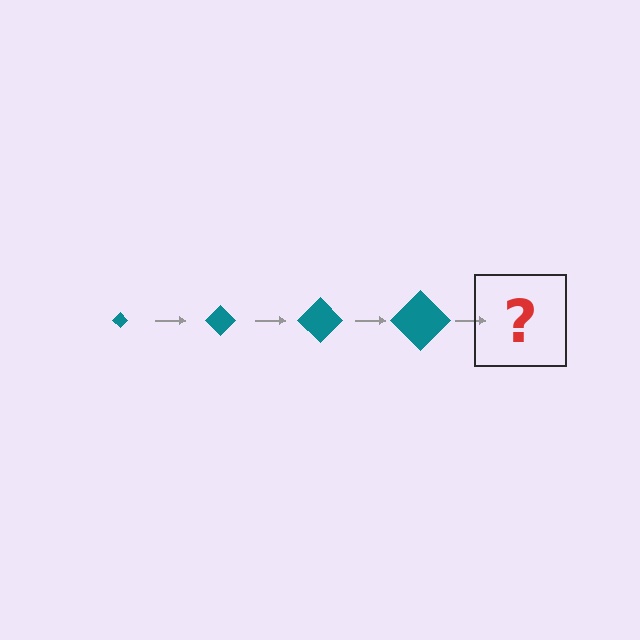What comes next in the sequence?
The next element should be a teal diamond, larger than the previous one.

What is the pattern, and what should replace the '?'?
The pattern is that the diamond gets progressively larger each step. The '?' should be a teal diamond, larger than the previous one.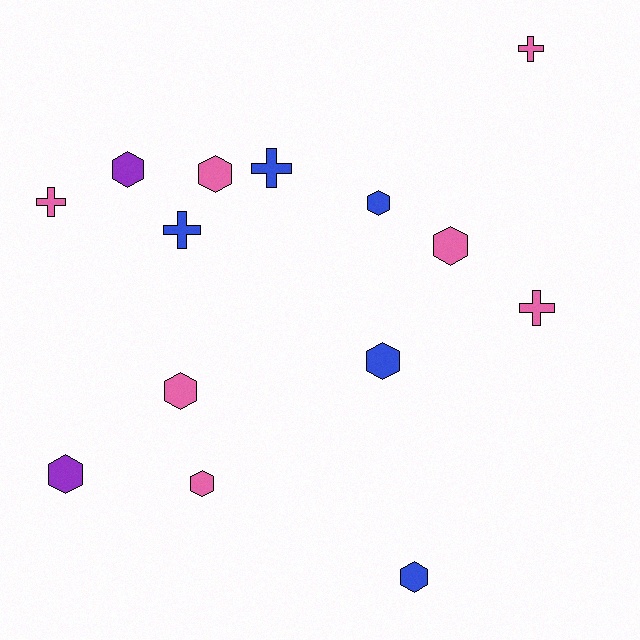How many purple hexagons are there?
There are 2 purple hexagons.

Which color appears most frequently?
Pink, with 7 objects.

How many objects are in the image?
There are 14 objects.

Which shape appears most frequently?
Hexagon, with 9 objects.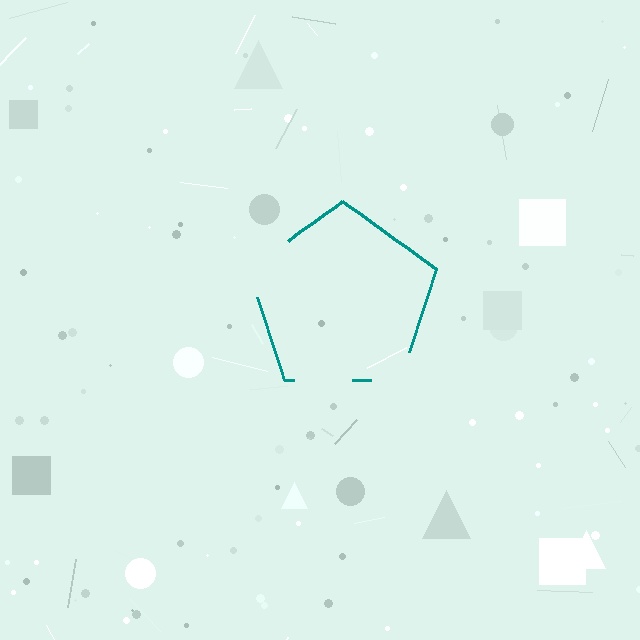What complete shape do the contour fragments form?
The contour fragments form a pentagon.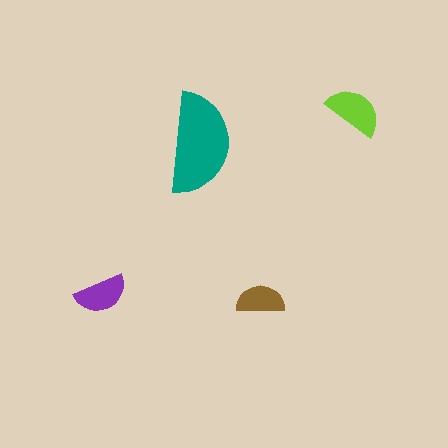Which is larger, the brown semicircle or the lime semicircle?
The lime one.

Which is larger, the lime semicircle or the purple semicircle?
The lime one.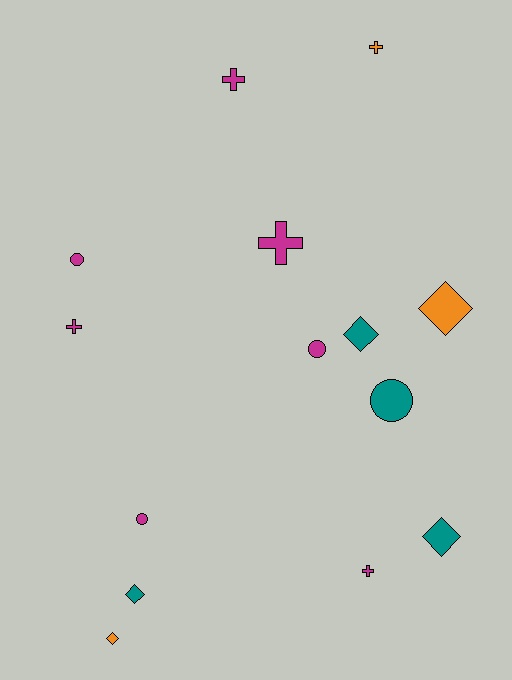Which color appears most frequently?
Magenta, with 7 objects.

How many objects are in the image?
There are 14 objects.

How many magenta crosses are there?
There are 4 magenta crosses.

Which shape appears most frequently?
Diamond, with 5 objects.